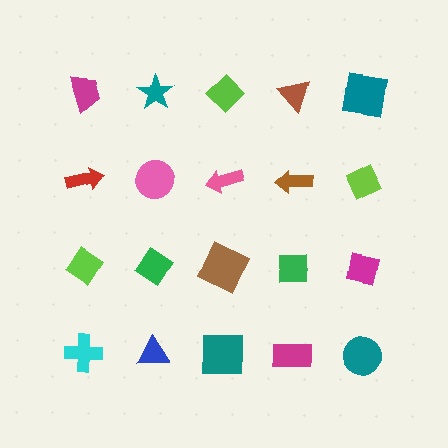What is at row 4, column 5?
A teal circle.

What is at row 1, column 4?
A brown triangle.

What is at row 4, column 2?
A blue triangle.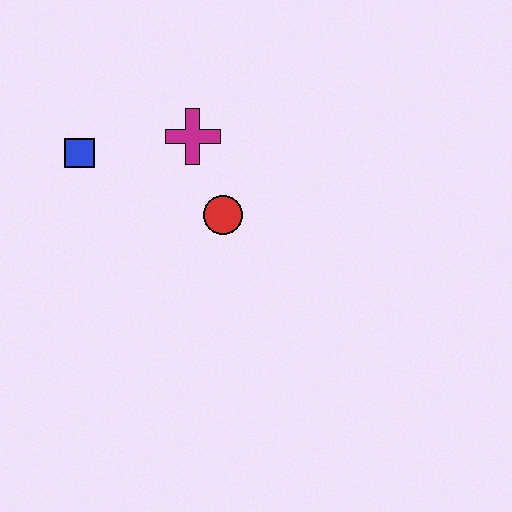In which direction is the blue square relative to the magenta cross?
The blue square is to the left of the magenta cross.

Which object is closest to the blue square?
The magenta cross is closest to the blue square.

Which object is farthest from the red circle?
The blue square is farthest from the red circle.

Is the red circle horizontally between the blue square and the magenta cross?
No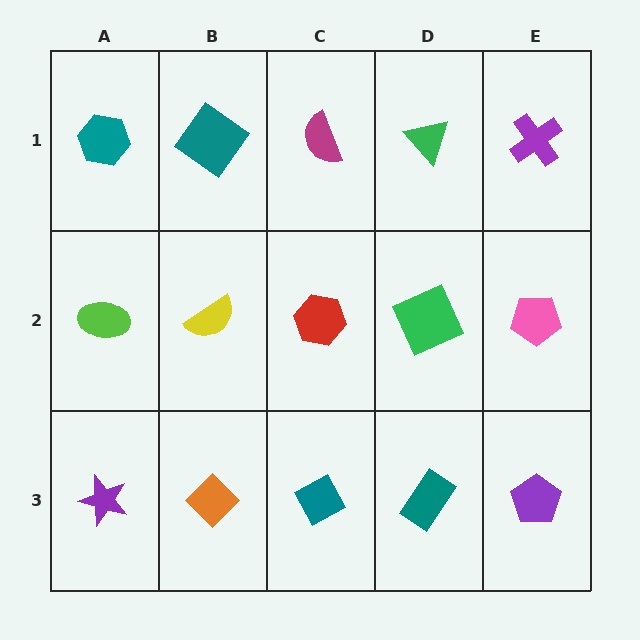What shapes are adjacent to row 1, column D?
A green square (row 2, column D), a magenta semicircle (row 1, column C), a purple cross (row 1, column E).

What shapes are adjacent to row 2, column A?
A teal hexagon (row 1, column A), a purple star (row 3, column A), a yellow semicircle (row 2, column B).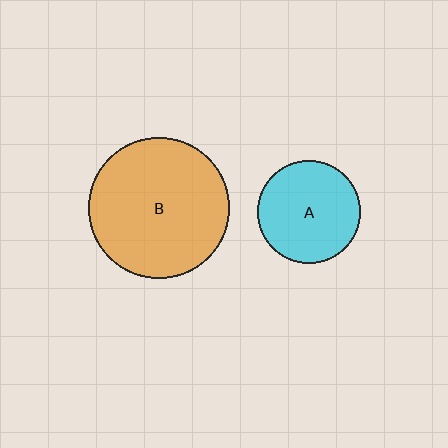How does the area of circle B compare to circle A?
Approximately 1.9 times.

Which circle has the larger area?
Circle B (orange).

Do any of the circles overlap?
No, none of the circles overlap.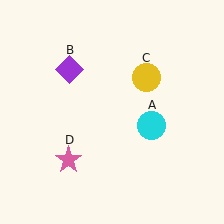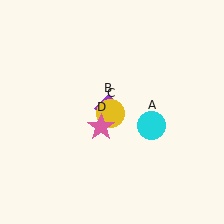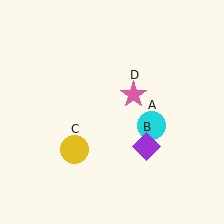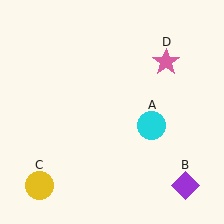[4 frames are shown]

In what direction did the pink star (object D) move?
The pink star (object D) moved up and to the right.